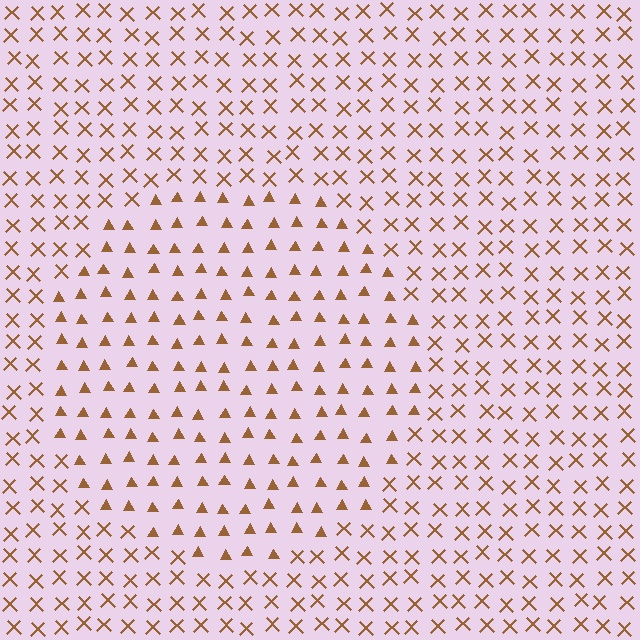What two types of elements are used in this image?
The image uses triangles inside the circle region and X marks outside it.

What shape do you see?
I see a circle.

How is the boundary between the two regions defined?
The boundary is defined by a change in element shape: triangles inside vs. X marks outside. All elements share the same color and spacing.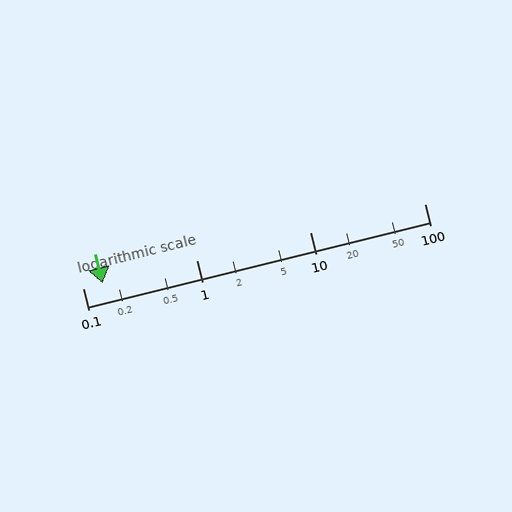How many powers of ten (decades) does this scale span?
The scale spans 3 decades, from 0.1 to 100.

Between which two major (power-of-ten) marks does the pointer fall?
The pointer is between 0.1 and 1.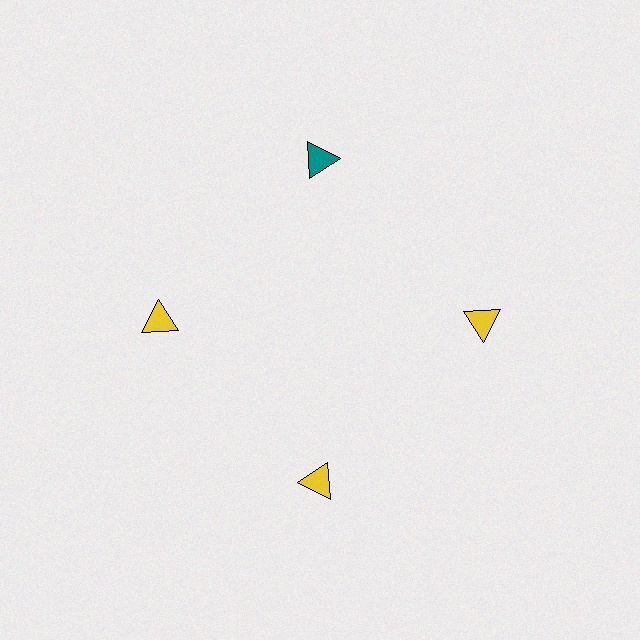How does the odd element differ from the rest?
It has a different color: teal instead of yellow.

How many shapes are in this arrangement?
There are 4 shapes arranged in a ring pattern.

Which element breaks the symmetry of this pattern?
The teal triangle at roughly the 12 o'clock position breaks the symmetry. All other shapes are yellow triangles.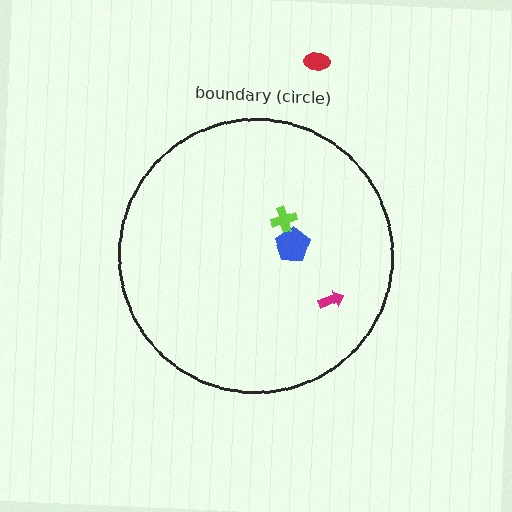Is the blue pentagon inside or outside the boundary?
Inside.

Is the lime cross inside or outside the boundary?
Inside.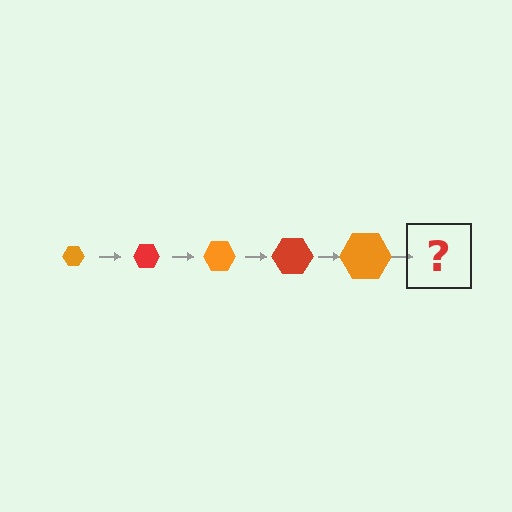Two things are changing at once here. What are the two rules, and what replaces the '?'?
The two rules are that the hexagon grows larger each step and the color cycles through orange and red. The '?' should be a red hexagon, larger than the previous one.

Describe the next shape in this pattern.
It should be a red hexagon, larger than the previous one.